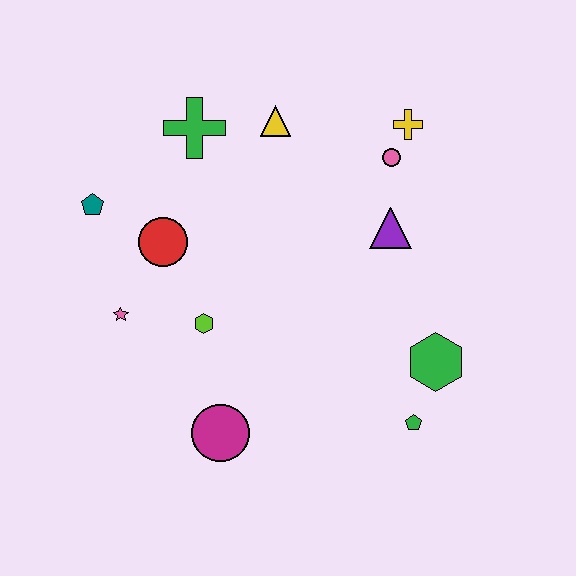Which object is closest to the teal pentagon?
The red circle is closest to the teal pentagon.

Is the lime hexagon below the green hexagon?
No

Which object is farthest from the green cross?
The green pentagon is farthest from the green cross.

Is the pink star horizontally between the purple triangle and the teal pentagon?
Yes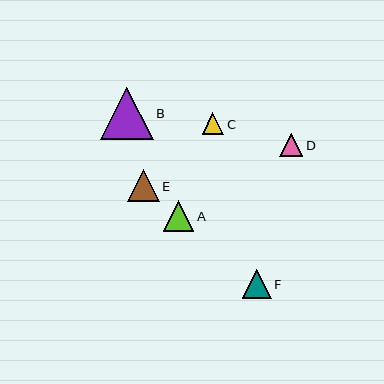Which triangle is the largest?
Triangle B is the largest with a size of approximately 52 pixels.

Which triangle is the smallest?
Triangle C is the smallest with a size of approximately 22 pixels.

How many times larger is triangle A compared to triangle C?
Triangle A is approximately 1.4 times the size of triangle C.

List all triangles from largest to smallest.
From largest to smallest: B, E, A, F, D, C.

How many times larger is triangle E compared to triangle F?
Triangle E is approximately 1.1 times the size of triangle F.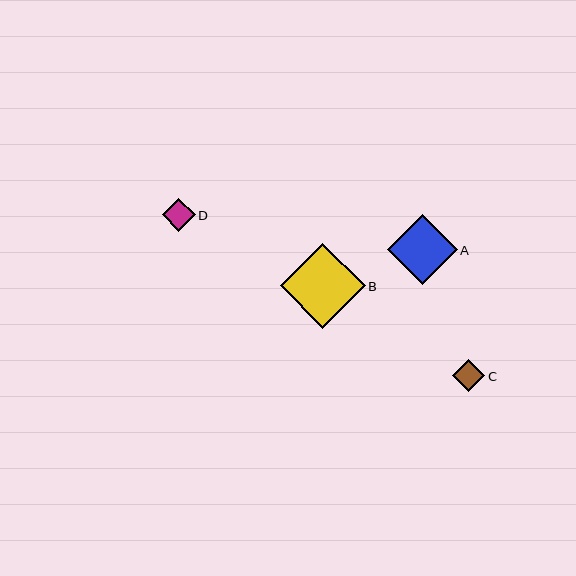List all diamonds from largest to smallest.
From largest to smallest: B, A, D, C.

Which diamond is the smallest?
Diamond C is the smallest with a size of approximately 32 pixels.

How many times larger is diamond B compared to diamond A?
Diamond B is approximately 1.2 times the size of diamond A.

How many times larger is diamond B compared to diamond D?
Diamond B is approximately 2.6 times the size of diamond D.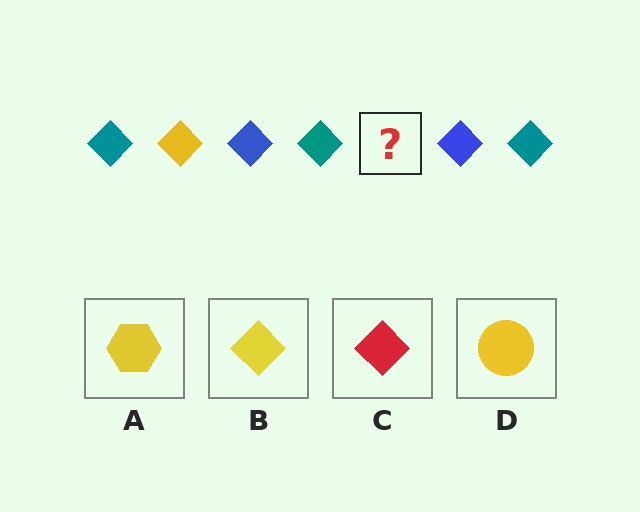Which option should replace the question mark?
Option B.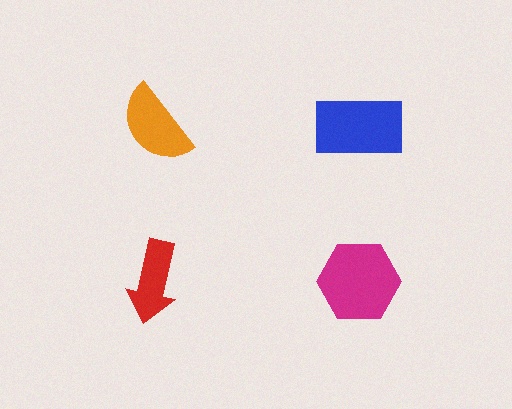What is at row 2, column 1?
A red arrow.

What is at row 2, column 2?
A magenta hexagon.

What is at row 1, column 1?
An orange semicircle.